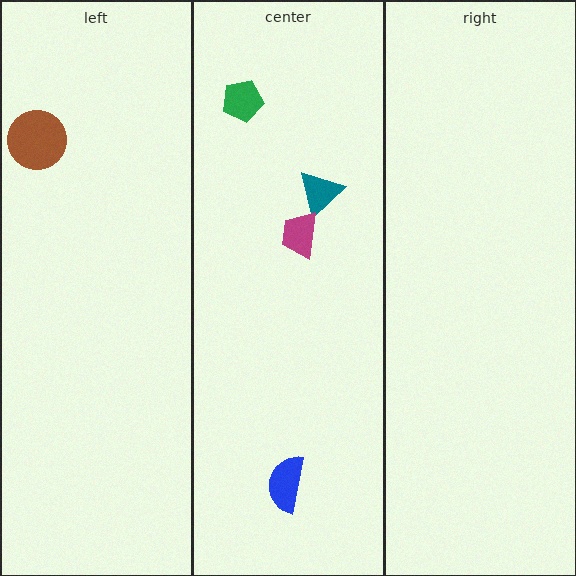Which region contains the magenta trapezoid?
The center region.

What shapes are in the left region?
The brown circle.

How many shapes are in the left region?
1.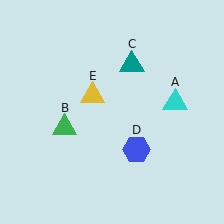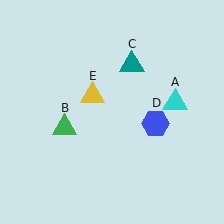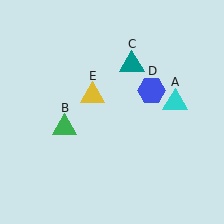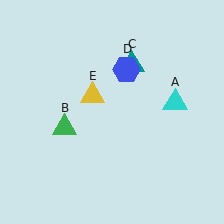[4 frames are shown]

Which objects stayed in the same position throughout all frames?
Cyan triangle (object A) and green triangle (object B) and teal triangle (object C) and yellow triangle (object E) remained stationary.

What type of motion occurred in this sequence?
The blue hexagon (object D) rotated counterclockwise around the center of the scene.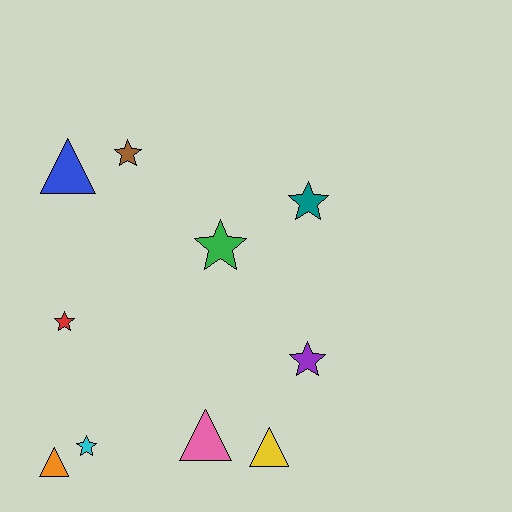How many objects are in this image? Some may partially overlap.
There are 10 objects.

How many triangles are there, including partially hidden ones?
There are 4 triangles.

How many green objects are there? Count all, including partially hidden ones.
There is 1 green object.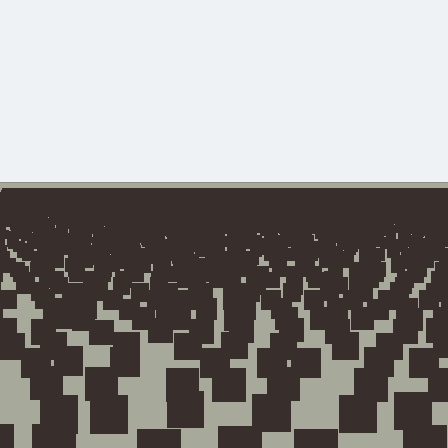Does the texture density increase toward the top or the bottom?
Density increases toward the top.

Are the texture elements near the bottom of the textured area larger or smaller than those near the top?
Larger. Near the bottom, elements are closer to the viewer and appear at a bigger on-screen size.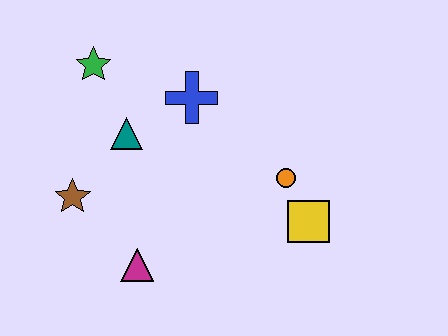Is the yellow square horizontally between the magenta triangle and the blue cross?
No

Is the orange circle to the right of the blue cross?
Yes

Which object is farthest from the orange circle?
The green star is farthest from the orange circle.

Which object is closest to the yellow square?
The orange circle is closest to the yellow square.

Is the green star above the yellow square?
Yes